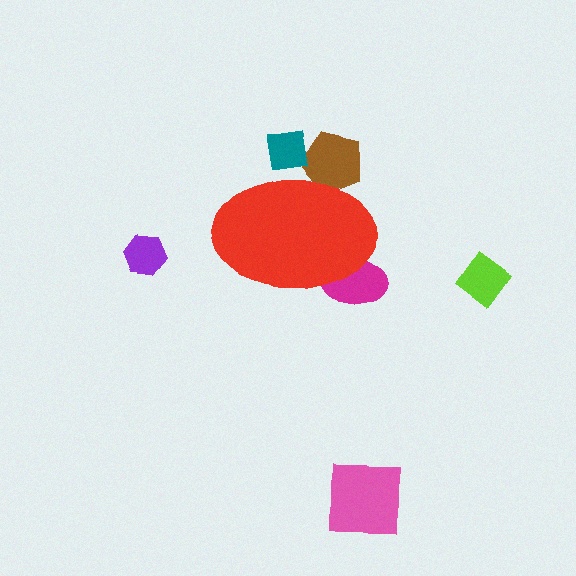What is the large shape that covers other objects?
A red ellipse.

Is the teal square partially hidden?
Yes, the teal square is partially hidden behind the red ellipse.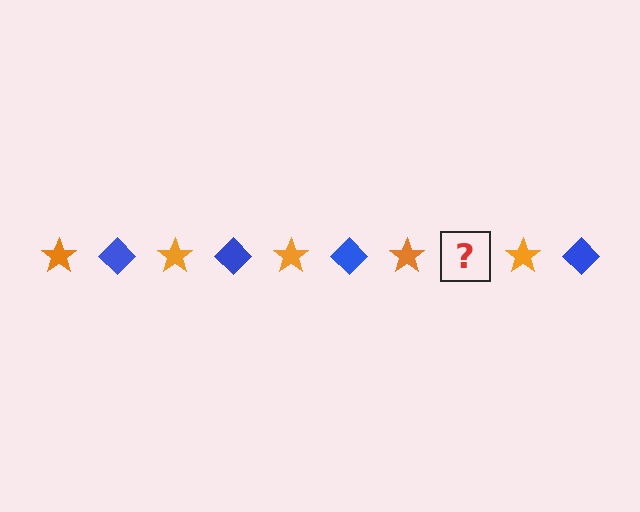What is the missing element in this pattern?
The missing element is a blue diamond.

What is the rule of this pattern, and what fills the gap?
The rule is that the pattern alternates between orange star and blue diamond. The gap should be filled with a blue diamond.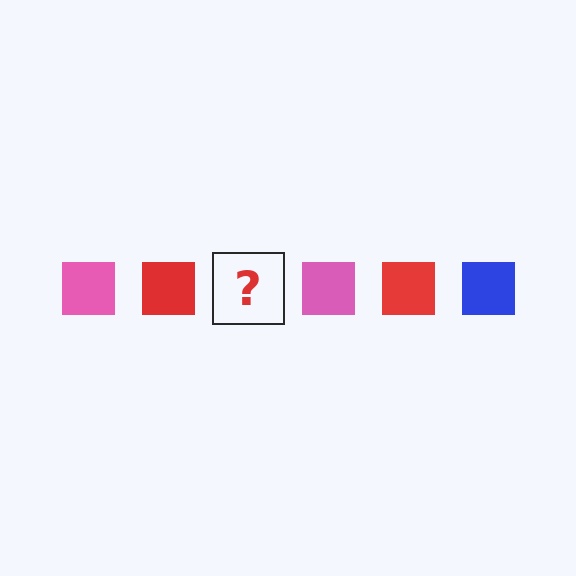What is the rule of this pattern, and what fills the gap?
The rule is that the pattern cycles through pink, red, blue squares. The gap should be filled with a blue square.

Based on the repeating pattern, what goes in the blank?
The blank should be a blue square.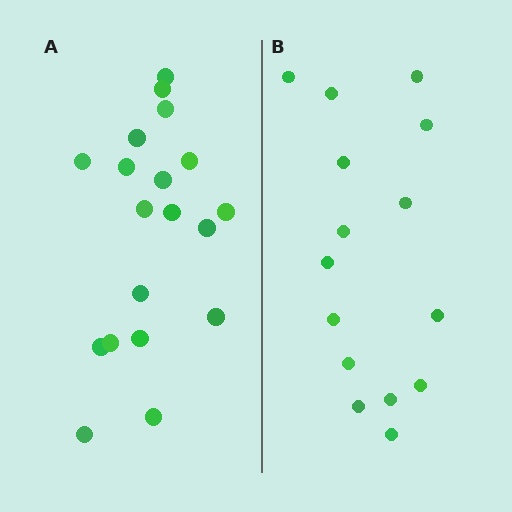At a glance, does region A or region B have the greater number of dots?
Region A (the left region) has more dots.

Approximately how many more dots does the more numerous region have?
Region A has about 4 more dots than region B.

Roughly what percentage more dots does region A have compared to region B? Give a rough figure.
About 25% more.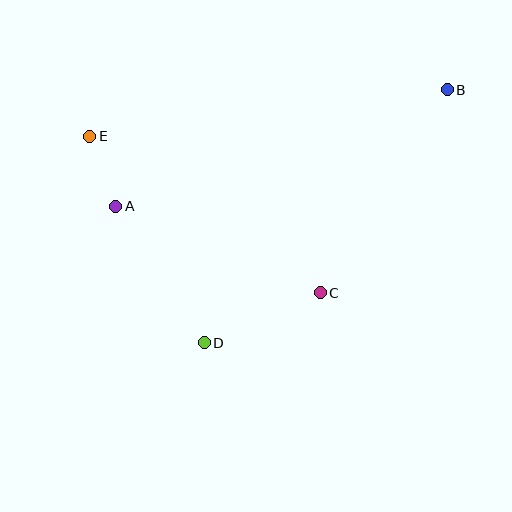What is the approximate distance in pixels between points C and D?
The distance between C and D is approximately 127 pixels.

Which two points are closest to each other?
Points A and E are closest to each other.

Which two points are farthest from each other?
Points B and E are farthest from each other.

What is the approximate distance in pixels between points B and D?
The distance between B and D is approximately 351 pixels.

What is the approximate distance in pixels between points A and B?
The distance between A and B is approximately 351 pixels.